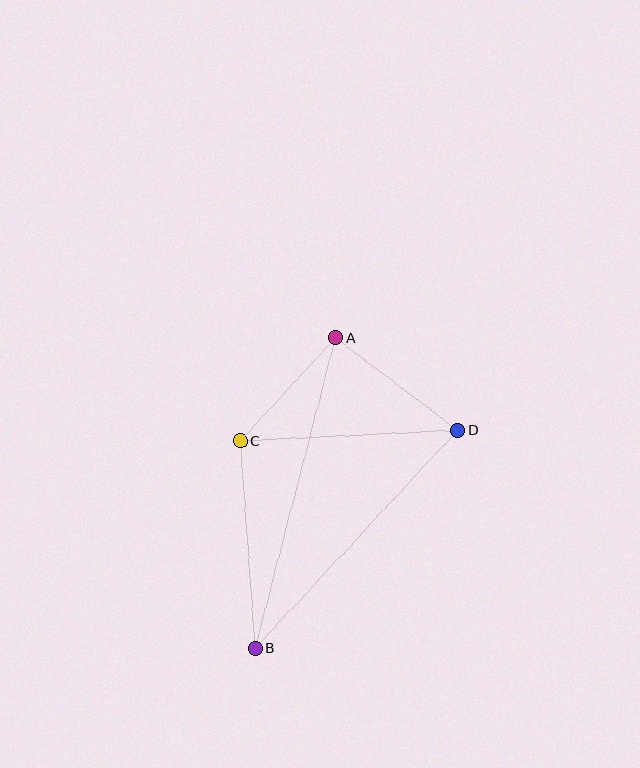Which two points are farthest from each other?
Points A and B are farthest from each other.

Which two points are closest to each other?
Points A and C are closest to each other.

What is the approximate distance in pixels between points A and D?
The distance between A and D is approximately 153 pixels.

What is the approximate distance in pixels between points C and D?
The distance between C and D is approximately 218 pixels.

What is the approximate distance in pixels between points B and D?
The distance between B and D is approximately 298 pixels.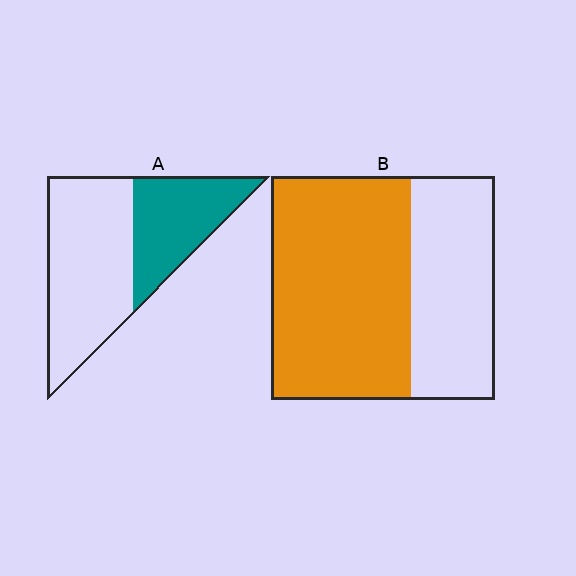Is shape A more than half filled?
No.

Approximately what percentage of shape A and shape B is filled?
A is approximately 40% and B is approximately 60%.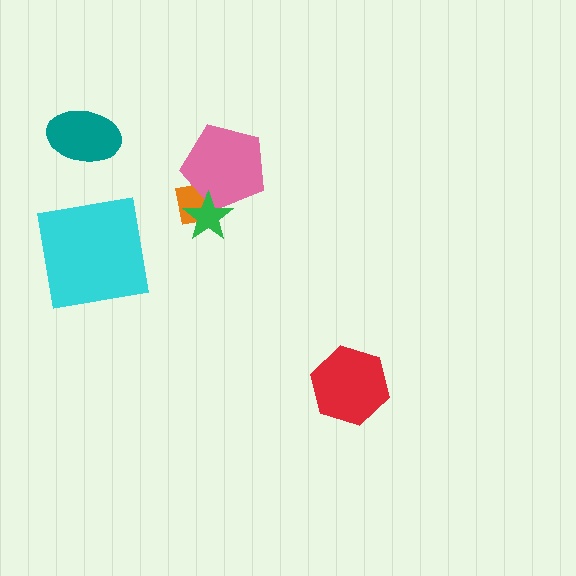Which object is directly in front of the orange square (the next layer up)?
The pink pentagon is directly in front of the orange square.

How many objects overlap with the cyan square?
0 objects overlap with the cyan square.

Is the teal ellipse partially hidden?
No, no other shape covers it.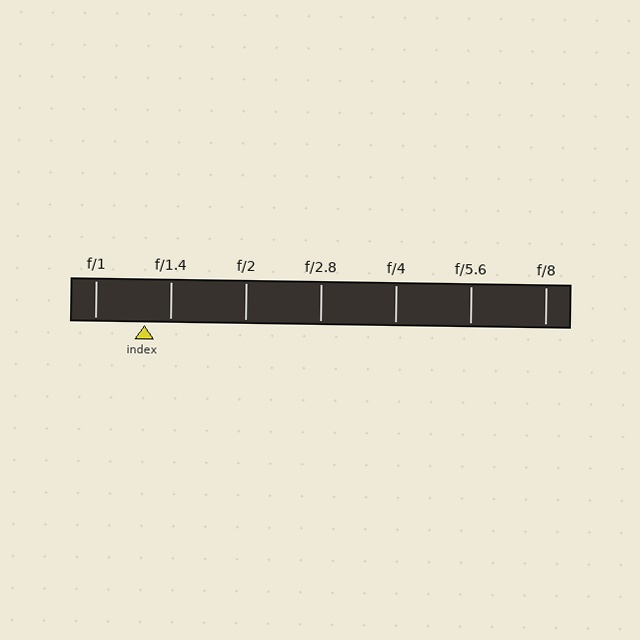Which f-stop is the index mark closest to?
The index mark is closest to f/1.4.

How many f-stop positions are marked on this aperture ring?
There are 7 f-stop positions marked.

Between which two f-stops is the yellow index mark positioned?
The index mark is between f/1 and f/1.4.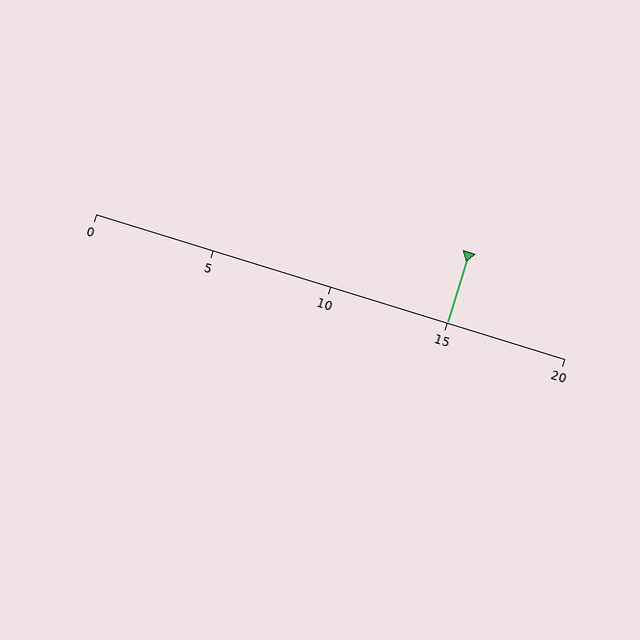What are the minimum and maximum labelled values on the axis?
The axis runs from 0 to 20.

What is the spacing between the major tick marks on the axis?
The major ticks are spaced 5 apart.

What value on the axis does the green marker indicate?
The marker indicates approximately 15.